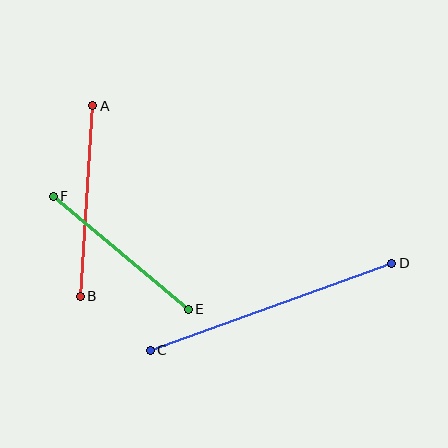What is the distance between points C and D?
The distance is approximately 257 pixels.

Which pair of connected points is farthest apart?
Points C and D are farthest apart.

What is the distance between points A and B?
The distance is approximately 191 pixels.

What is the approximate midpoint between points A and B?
The midpoint is at approximately (86, 201) pixels.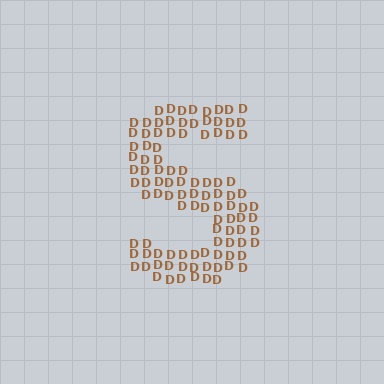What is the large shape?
The large shape is the letter S.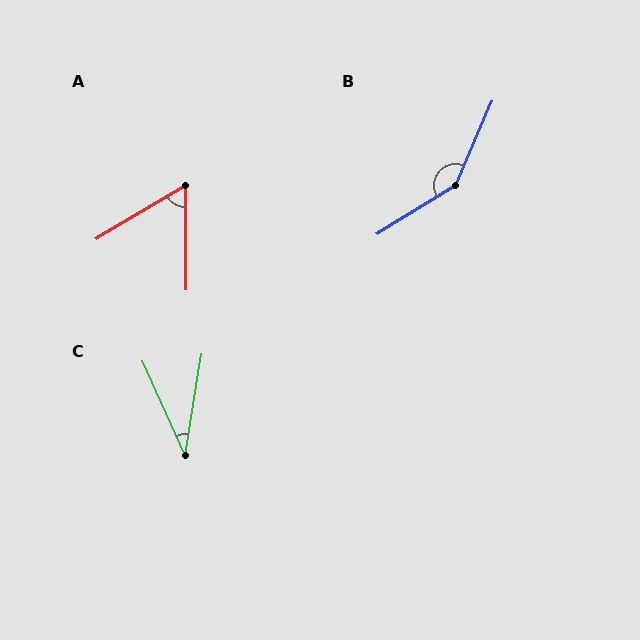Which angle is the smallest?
C, at approximately 34 degrees.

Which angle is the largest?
B, at approximately 145 degrees.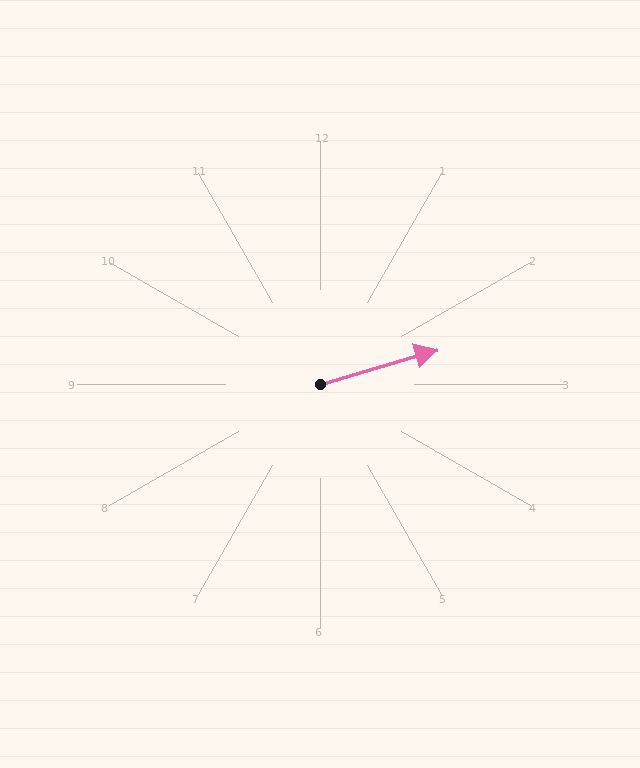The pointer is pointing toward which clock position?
Roughly 2 o'clock.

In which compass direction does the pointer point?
East.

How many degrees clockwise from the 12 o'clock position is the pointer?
Approximately 74 degrees.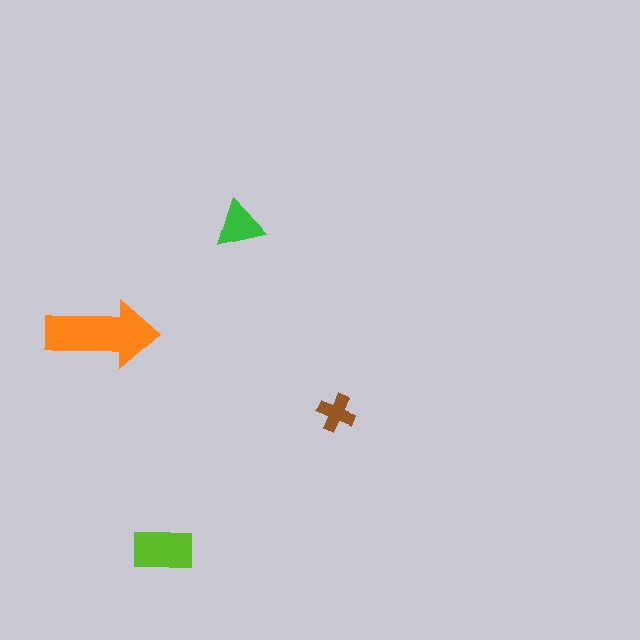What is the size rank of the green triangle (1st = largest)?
3rd.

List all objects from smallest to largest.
The brown cross, the green triangle, the lime rectangle, the orange arrow.